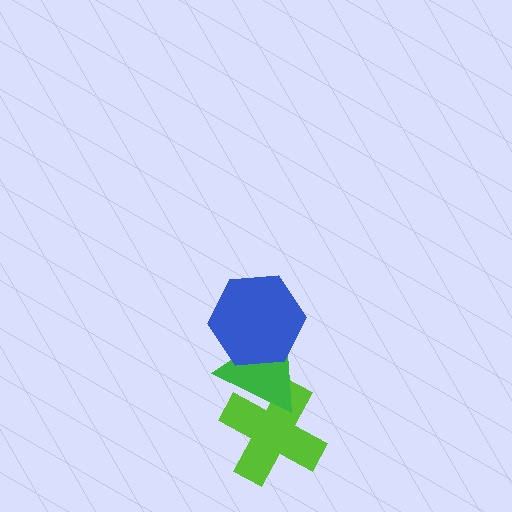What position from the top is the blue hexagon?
The blue hexagon is 1st from the top.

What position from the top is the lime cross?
The lime cross is 3rd from the top.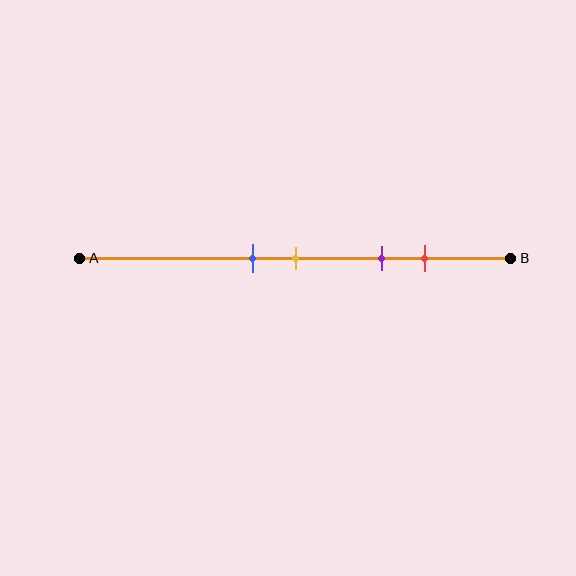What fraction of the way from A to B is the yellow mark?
The yellow mark is approximately 50% (0.5) of the way from A to B.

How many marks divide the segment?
There are 4 marks dividing the segment.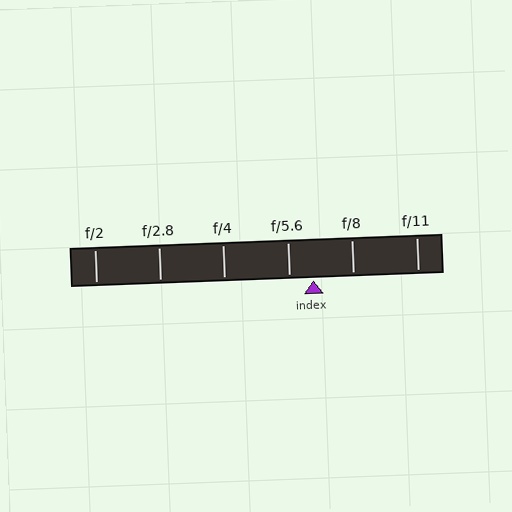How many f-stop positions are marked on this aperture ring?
There are 6 f-stop positions marked.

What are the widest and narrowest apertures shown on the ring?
The widest aperture shown is f/2 and the narrowest is f/11.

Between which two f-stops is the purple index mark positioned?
The index mark is between f/5.6 and f/8.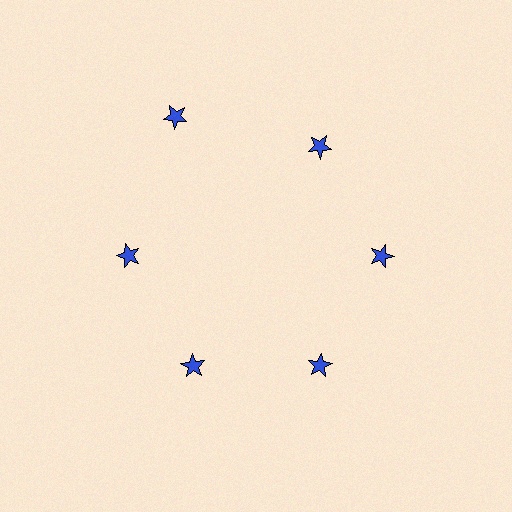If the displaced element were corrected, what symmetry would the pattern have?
It would have 6-fold rotational symmetry — the pattern would map onto itself every 60 degrees.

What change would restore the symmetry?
The symmetry would be restored by moving it inward, back onto the ring so that all 6 stars sit at equal angles and equal distance from the center.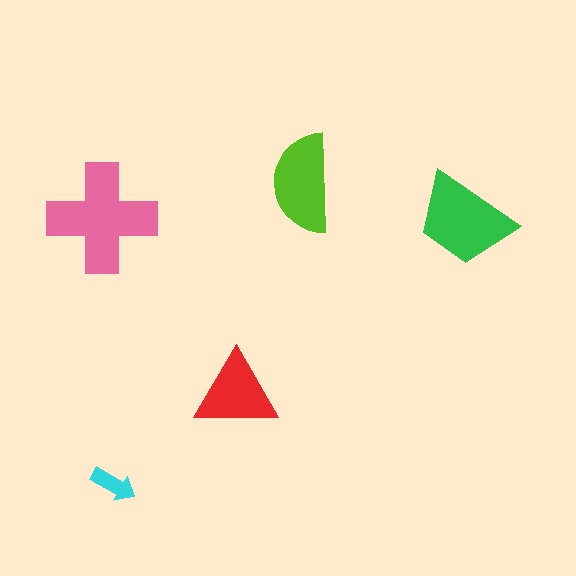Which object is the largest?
The pink cross.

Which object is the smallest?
The cyan arrow.